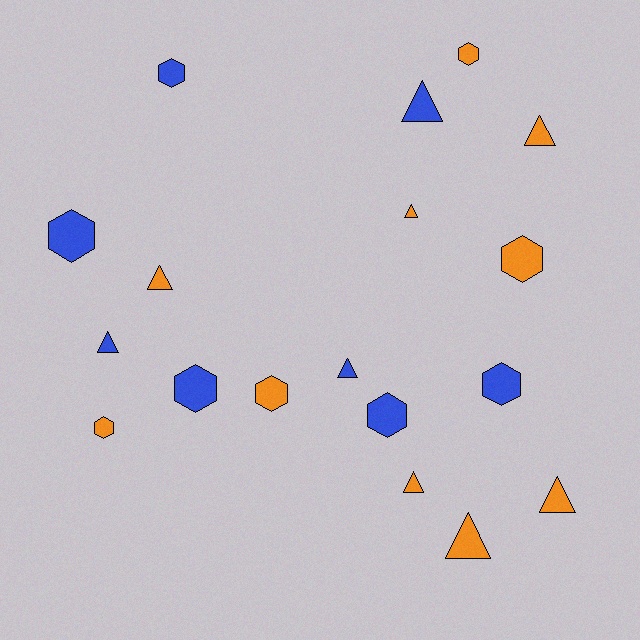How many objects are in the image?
There are 18 objects.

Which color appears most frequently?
Orange, with 10 objects.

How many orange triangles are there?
There are 6 orange triangles.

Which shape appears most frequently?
Hexagon, with 9 objects.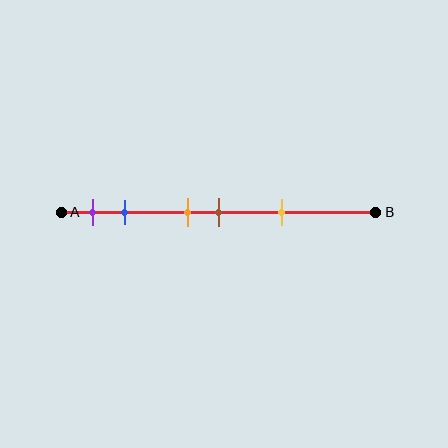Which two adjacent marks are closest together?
The orange and brown marks are the closest adjacent pair.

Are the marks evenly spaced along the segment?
No, the marks are not evenly spaced.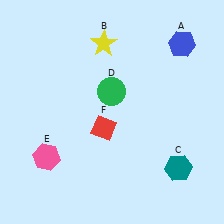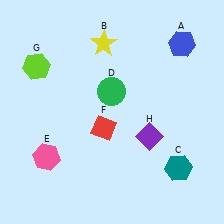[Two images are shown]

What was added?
A lime hexagon (G), a purple diamond (H) were added in Image 2.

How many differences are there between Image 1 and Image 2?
There are 2 differences between the two images.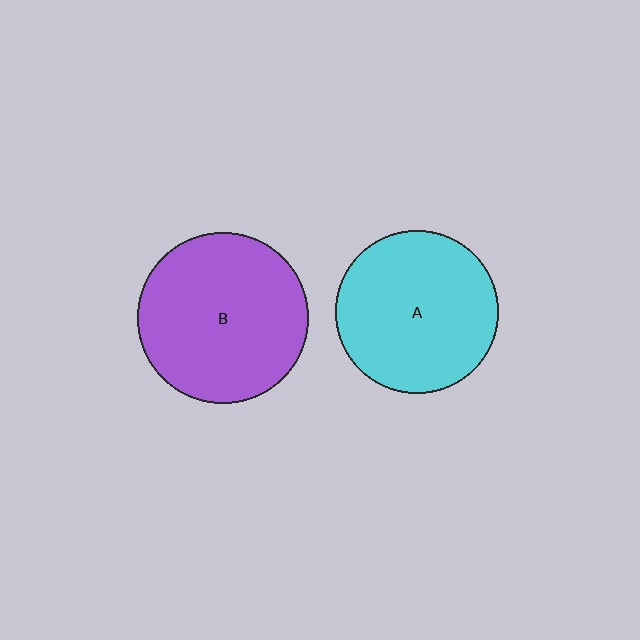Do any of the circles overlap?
No, none of the circles overlap.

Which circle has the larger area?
Circle B (purple).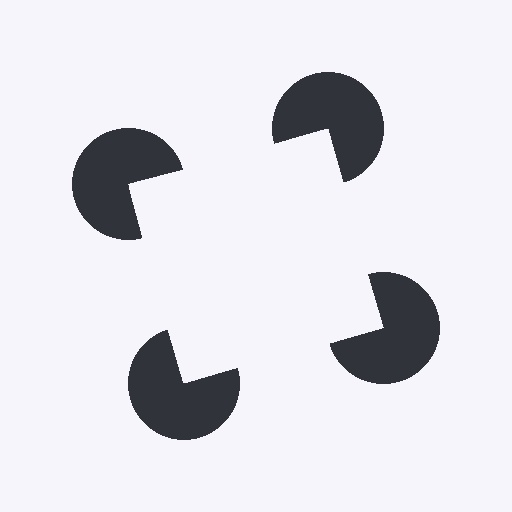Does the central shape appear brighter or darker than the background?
It typically appears slightly brighter than the background, even though no actual brightness change is drawn.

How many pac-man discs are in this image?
There are 4 — one at each vertex of the illusory square.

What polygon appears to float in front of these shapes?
An illusory square — its edges are inferred from the aligned wedge cuts in the pac-man discs, not physically drawn.